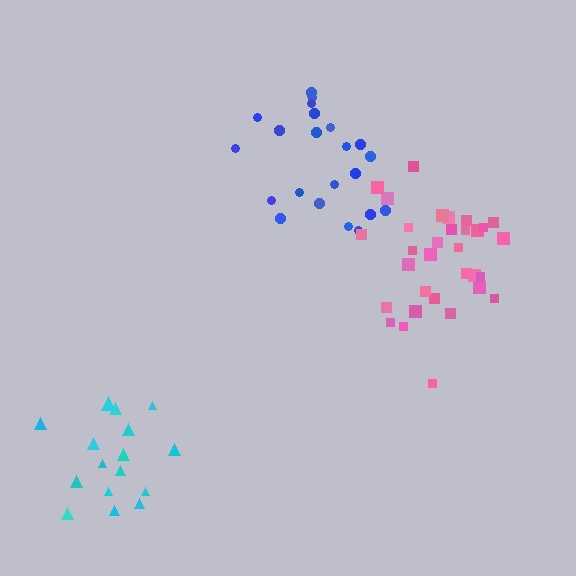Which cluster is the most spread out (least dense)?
Cyan.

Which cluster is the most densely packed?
Pink.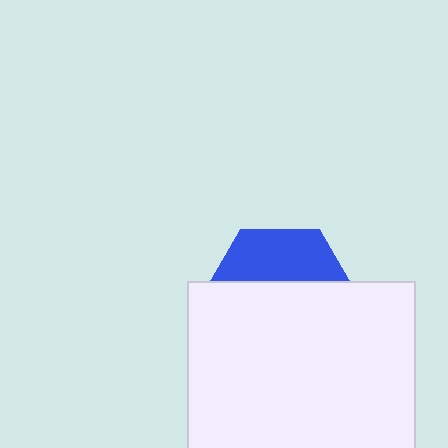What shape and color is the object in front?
The object in front is a white rectangle.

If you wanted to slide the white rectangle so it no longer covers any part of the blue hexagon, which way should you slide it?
Slide it down — that is the most direct way to separate the two shapes.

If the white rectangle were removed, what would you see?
You would see the complete blue hexagon.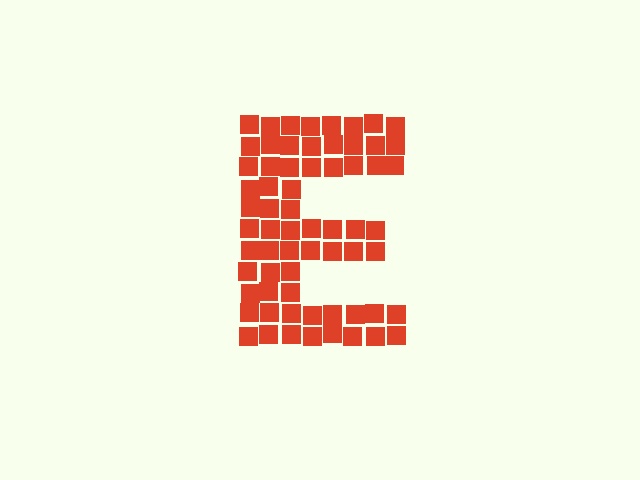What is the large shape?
The large shape is the letter E.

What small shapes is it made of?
It is made of small squares.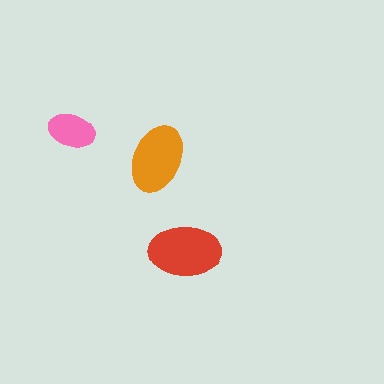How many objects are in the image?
There are 3 objects in the image.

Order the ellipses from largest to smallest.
the red one, the orange one, the pink one.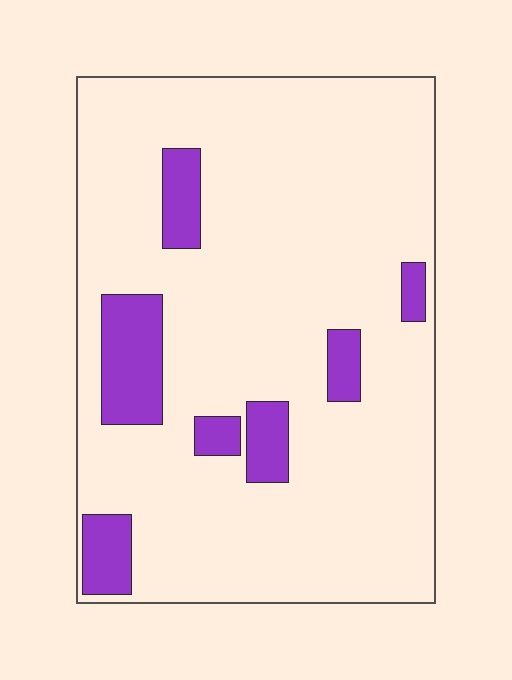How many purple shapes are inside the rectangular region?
7.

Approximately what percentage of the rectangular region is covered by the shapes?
Approximately 15%.